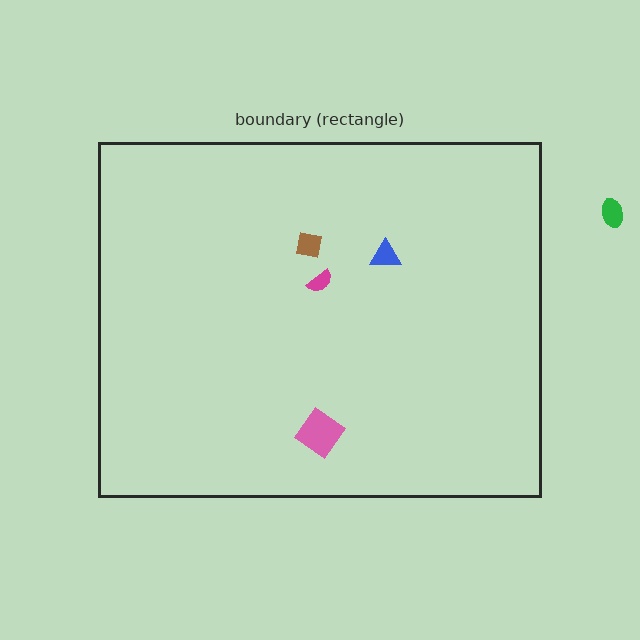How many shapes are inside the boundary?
4 inside, 1 outside.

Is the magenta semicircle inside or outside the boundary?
Inside.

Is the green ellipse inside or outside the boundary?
Outside.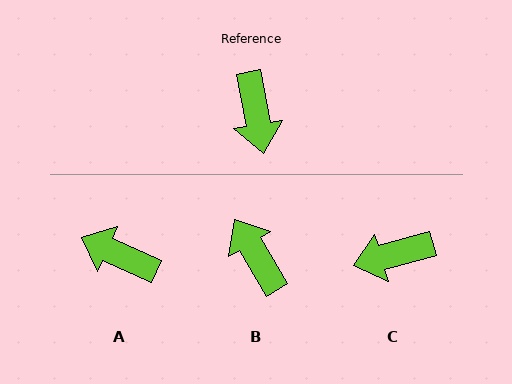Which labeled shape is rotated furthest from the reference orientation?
B, about 159 degrees away.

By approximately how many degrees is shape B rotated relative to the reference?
Approximately 159 degrees clockwise.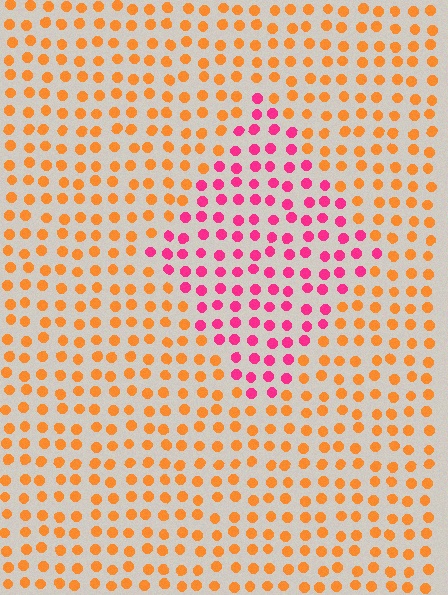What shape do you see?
I see a diamond.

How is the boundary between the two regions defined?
The boundary is defined purely by a slight shift in hue (about 56 degrees). Spacing, size, and orientation are identical on both sides.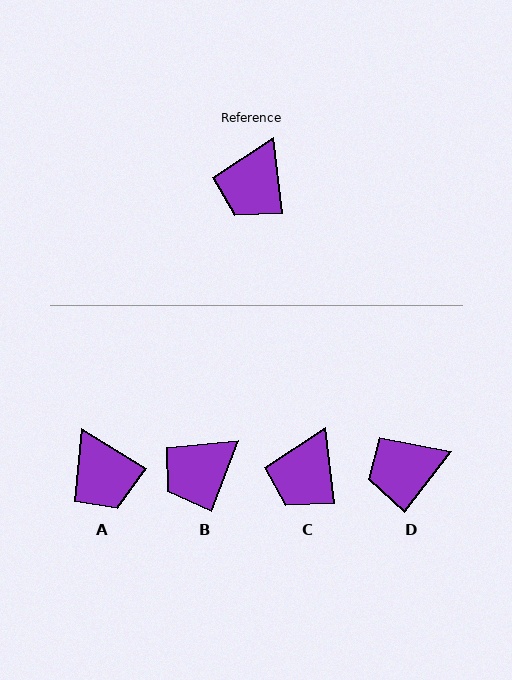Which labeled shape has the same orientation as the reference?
C.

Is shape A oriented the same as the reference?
No, it is off by about 52 degrees.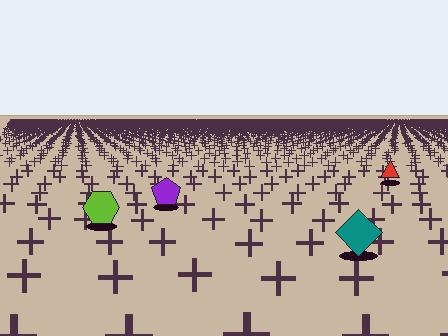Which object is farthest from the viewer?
The red triangle is farthest from the viewer. It appears smaller and the ground texture around it is denser.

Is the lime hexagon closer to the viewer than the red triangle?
Yes. The lime hexagon is closer — you can tell from the texture gradient: the ground texture is coarser near it.